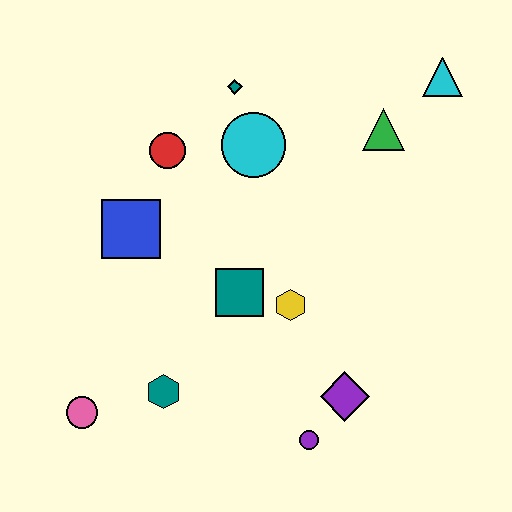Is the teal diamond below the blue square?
No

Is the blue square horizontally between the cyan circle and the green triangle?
No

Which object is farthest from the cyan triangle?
The pink circle is farthest from the cyan triangle.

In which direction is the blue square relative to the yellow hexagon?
The blue square is to the left of the yellow hexagon.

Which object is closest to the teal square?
The yellow hexagon is closest to the teal square.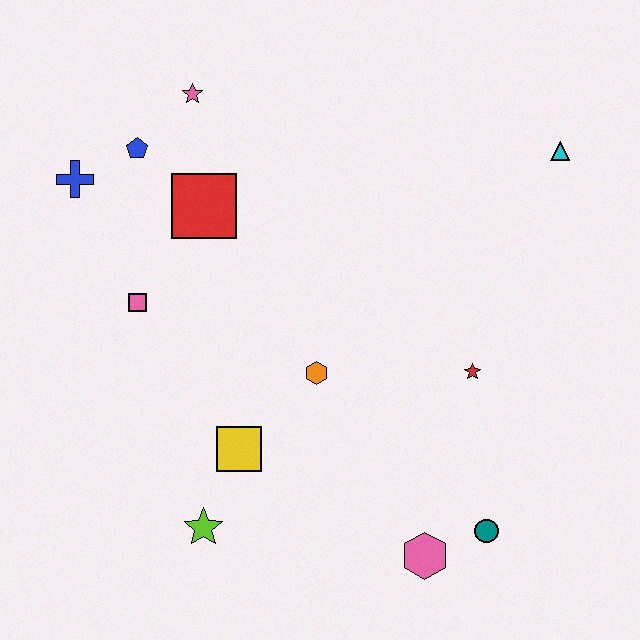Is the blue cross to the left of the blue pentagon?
Yes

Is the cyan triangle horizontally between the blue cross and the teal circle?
No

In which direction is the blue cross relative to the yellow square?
The blue cross is above the yellow square.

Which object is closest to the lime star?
The yellow square is closest to the lime star.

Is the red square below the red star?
No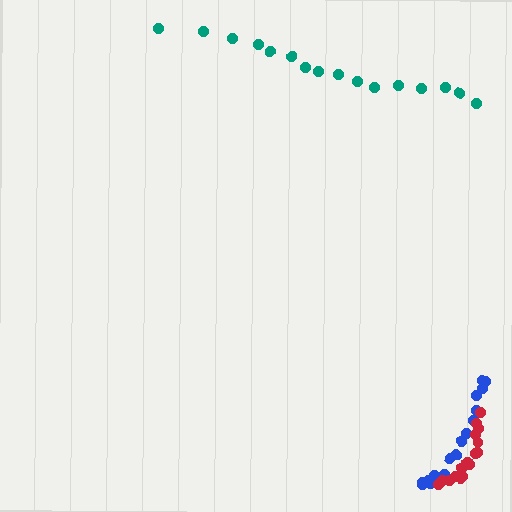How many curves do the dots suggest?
There are 3 distinct paths.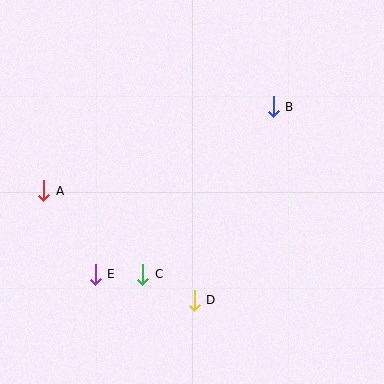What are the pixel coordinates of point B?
Point B is at (273, 107).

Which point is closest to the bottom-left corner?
Point E is closest to the bottom-left corner.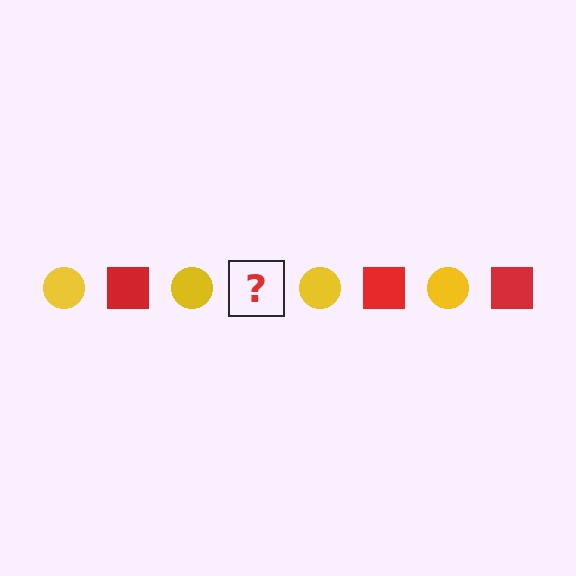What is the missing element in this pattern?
The missing element is a red square.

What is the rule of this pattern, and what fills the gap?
The rule is that the pattern alternates between yellow circle and red square. The gap should be filled with a red square.